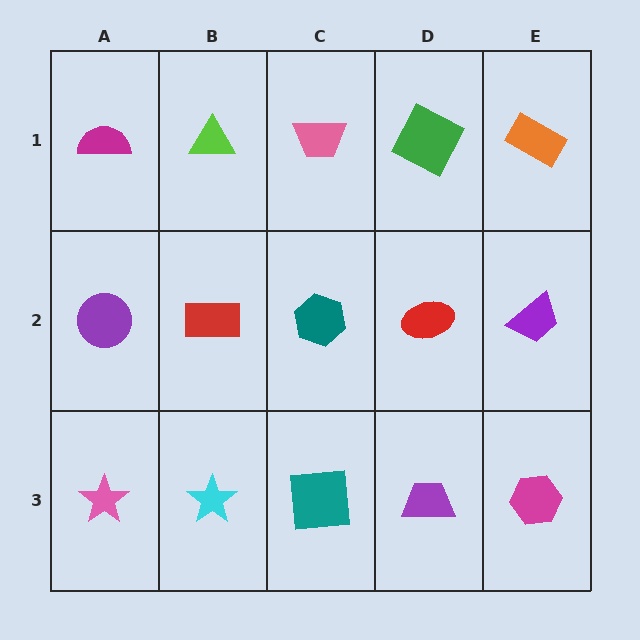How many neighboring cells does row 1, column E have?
2.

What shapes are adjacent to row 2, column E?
An orange rectangle (row 1, column E), a magenta hexagon (row 3, column E), a red ellipse (row 2, column D).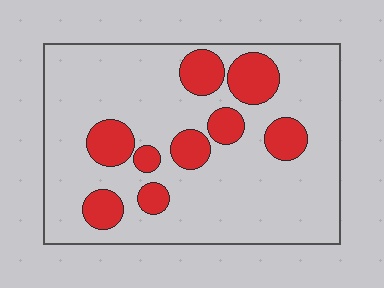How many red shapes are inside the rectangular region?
9.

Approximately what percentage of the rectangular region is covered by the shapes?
Approximately 20%.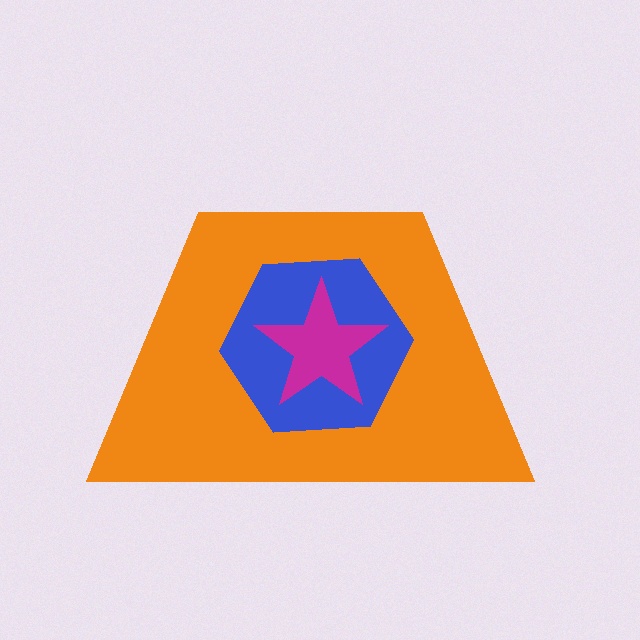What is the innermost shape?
The magenta star.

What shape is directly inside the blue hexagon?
The magenta star.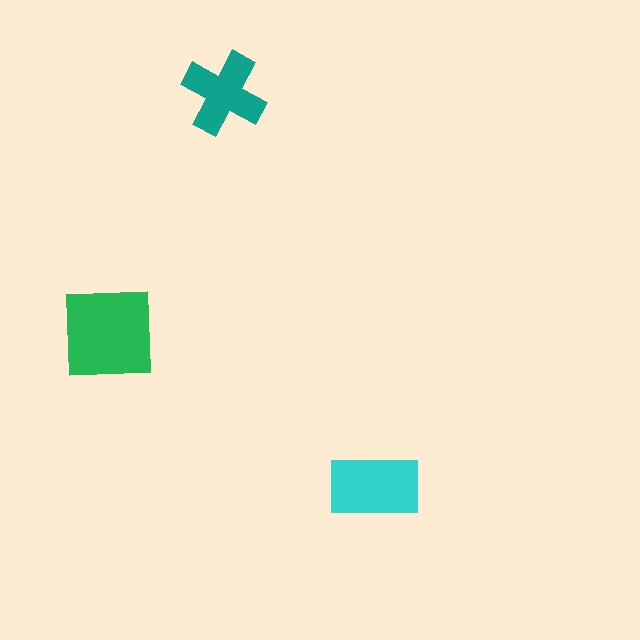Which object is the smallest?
The teal cross.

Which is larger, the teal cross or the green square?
The green square.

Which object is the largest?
The green square.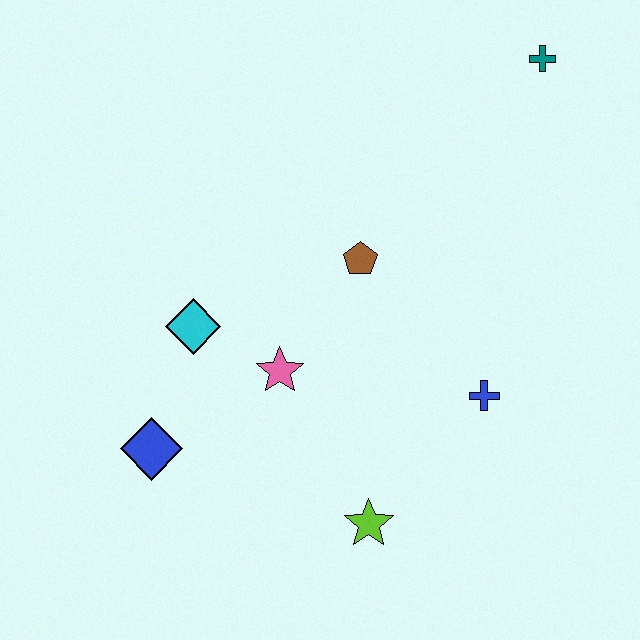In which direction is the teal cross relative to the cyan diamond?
The teal cross is to the right of the cyan diamond.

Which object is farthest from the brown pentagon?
The blue diamond is farthest from the brown pentagon.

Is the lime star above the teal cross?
No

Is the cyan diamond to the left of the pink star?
Yes